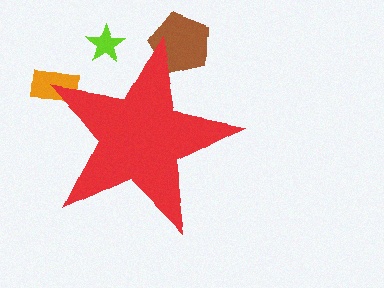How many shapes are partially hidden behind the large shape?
3 shapes are partially hidden.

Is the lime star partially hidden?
Yes, the lime star is partially hidden behind the red star.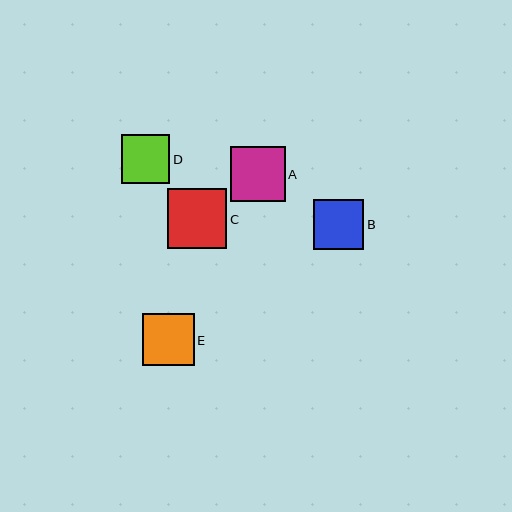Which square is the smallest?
Square D is the smallest with a size of approximately 48 pixels.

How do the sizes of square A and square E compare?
Square A and square E are approximately the same size.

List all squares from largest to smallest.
From largest to smallest: C, A, E, B, D.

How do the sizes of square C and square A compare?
Square C and square A are approximately the same size.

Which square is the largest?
Square C is the largest with a size of approximately 60 pixels.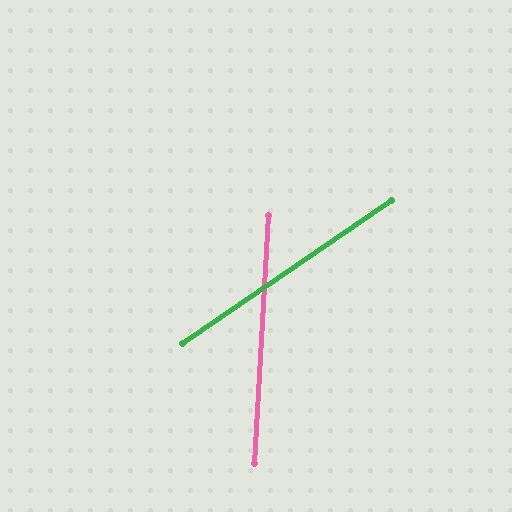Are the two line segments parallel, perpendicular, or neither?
Neither parallel nor perpendicular — they differ by about 52°.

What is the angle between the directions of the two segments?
Approximately 52 degrees.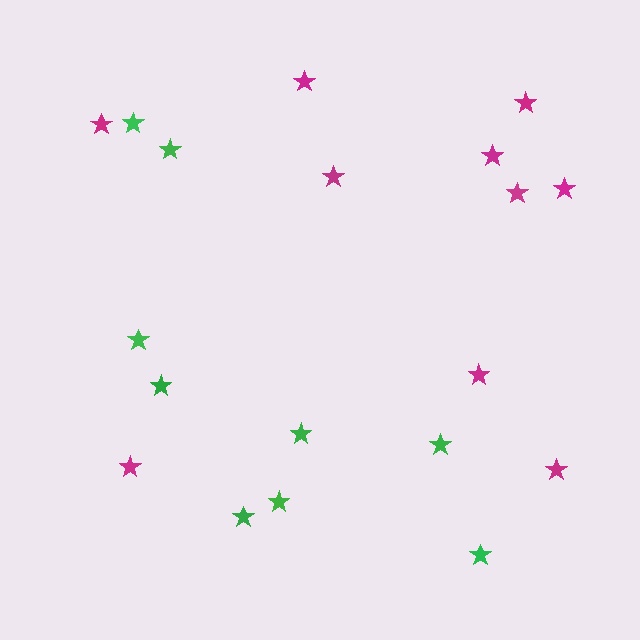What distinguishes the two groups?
There are 2 groups: one group of magenta stars (10) and one group of green stars (9).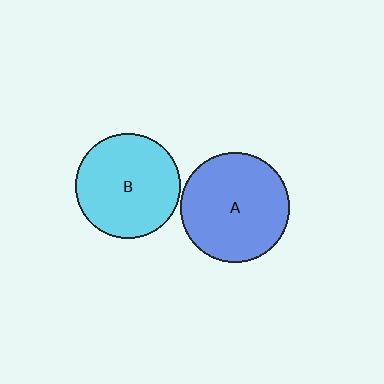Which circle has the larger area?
Circle A (blue).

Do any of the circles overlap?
No, none of the circles overlap.